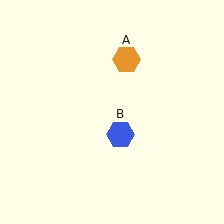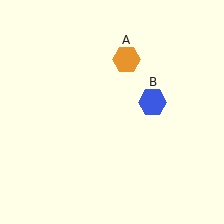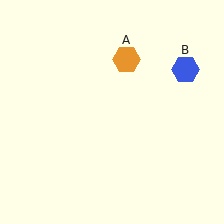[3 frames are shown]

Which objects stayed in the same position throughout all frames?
Orange hexagon (object A) remained stationary.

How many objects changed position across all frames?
1 object changed position: blue hexagon (object B).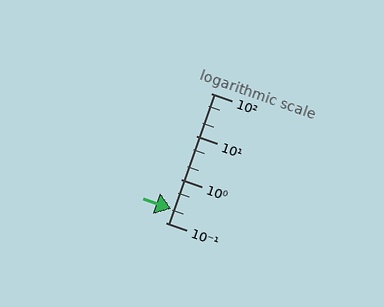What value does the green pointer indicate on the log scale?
The pointer indicates approximately 0.21.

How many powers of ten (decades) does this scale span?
The scale spans 3 decades, from 0.1 to 100.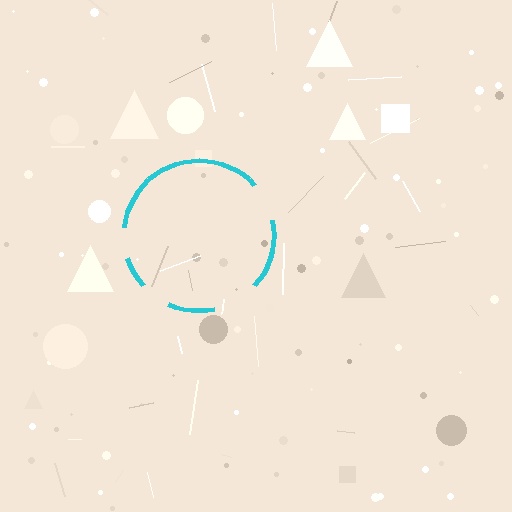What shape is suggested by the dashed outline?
The dashed outline suggests a circle.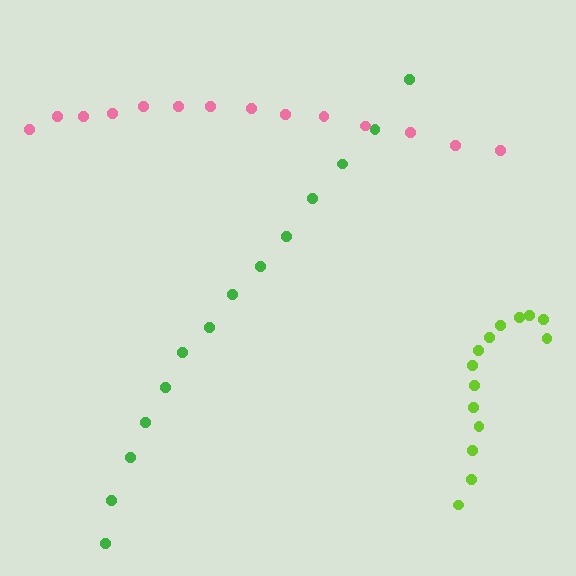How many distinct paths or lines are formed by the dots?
There are 3 distinct paths.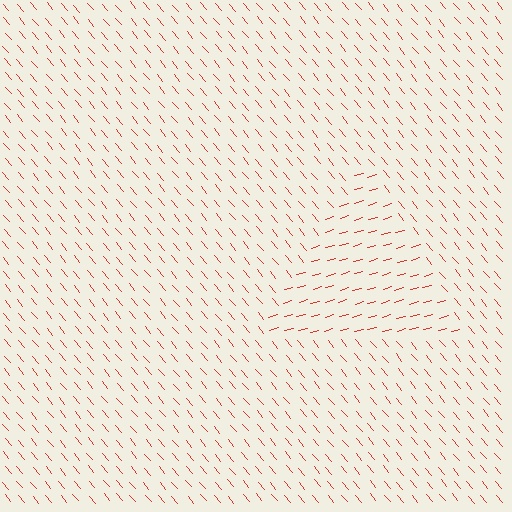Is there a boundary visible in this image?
Yes, there is a texture boundary formed by a change in line orientation.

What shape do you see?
I see a triangle.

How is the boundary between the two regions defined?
The boundary is defined purely by a change in line orientation (approximately 67 degrees difference). All lines are the same color and thickness.